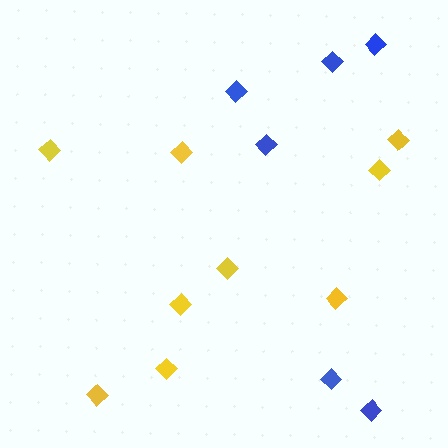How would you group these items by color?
There are 2 groups: one group of blue diamonds (6) and one group of yellow diamonds (9).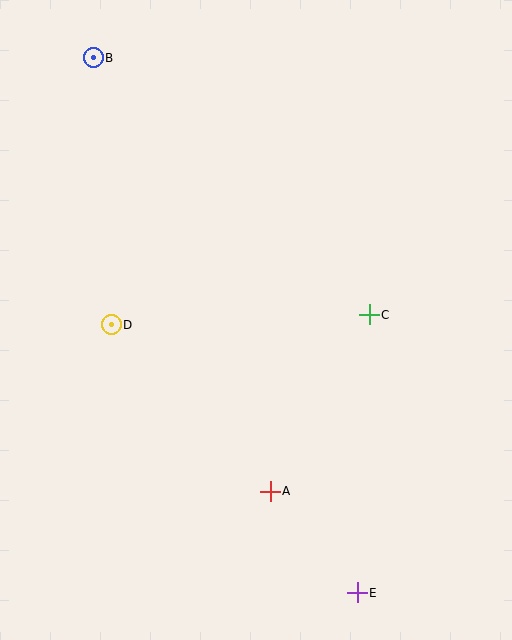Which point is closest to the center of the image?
Point C at (369, 315) is closest to the center.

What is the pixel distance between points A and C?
The distance between A and C is 203 pixels.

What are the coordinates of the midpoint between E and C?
The midpoint between E and C is at (363, 454).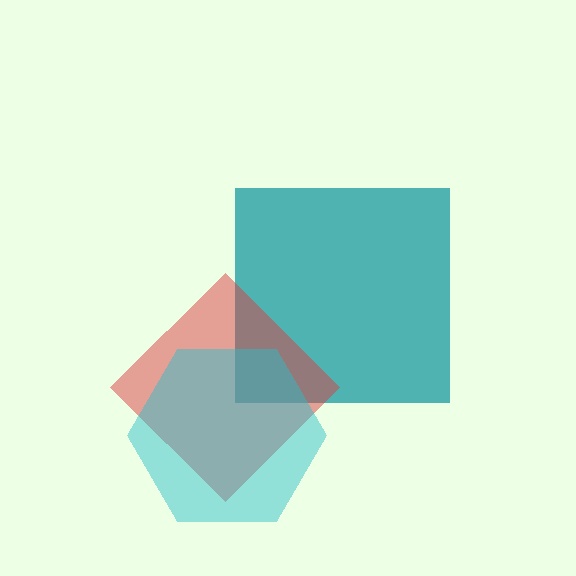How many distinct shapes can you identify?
There are 3 distinct shapes: a teal square, a red diamond, a cyan hexagon.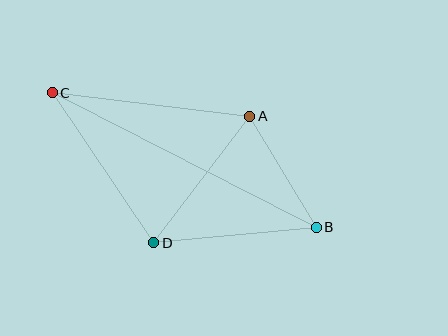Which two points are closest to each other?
Points A and B are closest to each other.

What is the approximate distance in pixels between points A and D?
The distance between A and D is approximately 159 pixels.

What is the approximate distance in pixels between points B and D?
The distance between B and D is approximately 163 pixels.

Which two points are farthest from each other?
Points B and C are farthest from each other.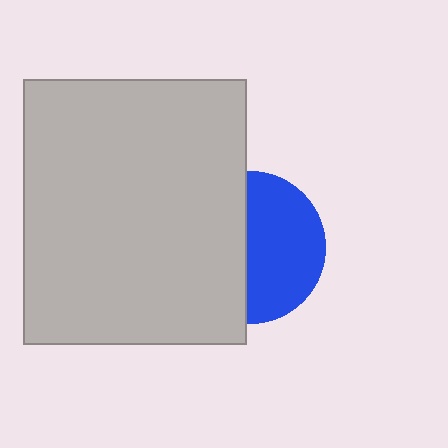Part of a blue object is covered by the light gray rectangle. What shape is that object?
It is a circle.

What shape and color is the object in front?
The object in front is a light gray rectangle.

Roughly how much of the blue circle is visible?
About half of it is visible (roughly 52%).